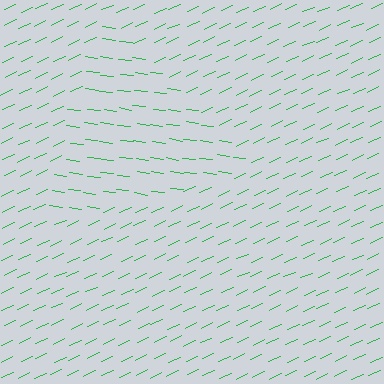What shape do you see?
I see a triangle.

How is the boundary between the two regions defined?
The boundary is defined purely by a change in line orientation (approximately 32 degrees difference). All lines are the same color and thickness.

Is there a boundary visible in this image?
Yes, there is a texture boundary formed by a change in line orientation.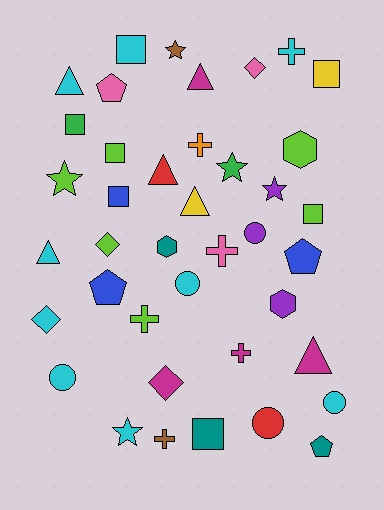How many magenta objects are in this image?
There are 4 magenta objects.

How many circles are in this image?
There are 5 circles.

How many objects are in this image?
There are 40 objects.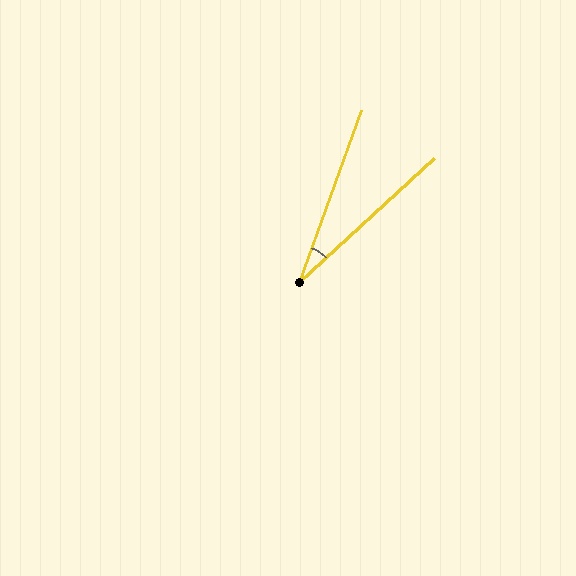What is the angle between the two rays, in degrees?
Approximately 28 degrees.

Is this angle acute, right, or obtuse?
It is acute.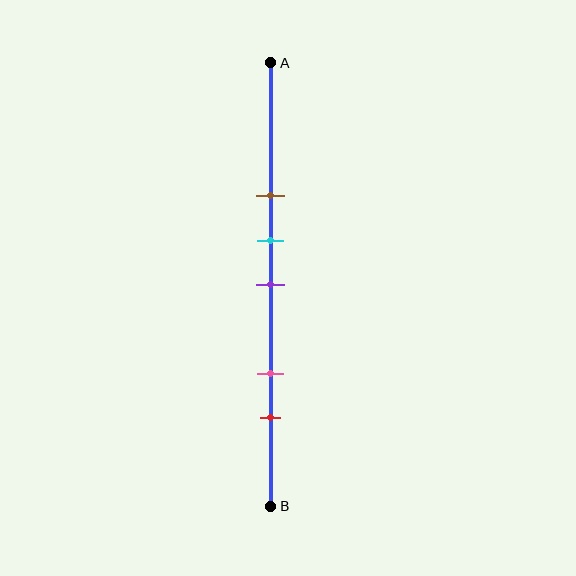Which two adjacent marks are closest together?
The cyan and purple marks are the closest adjacent pair.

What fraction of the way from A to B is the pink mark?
The pink mark is approximately 70% (0.7) of the way from A to B.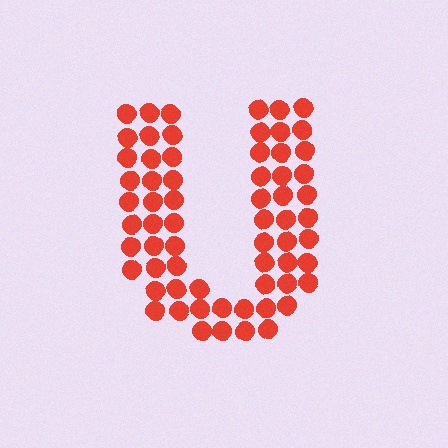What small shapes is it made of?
It is made of small circles.